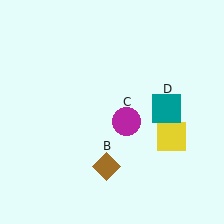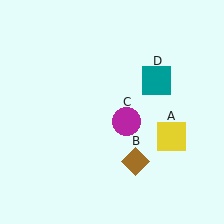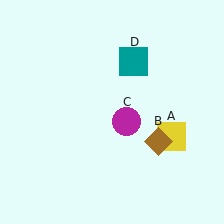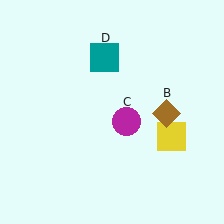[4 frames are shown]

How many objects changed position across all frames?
2 objects changed position: brown diamond (object B), teal square (object D).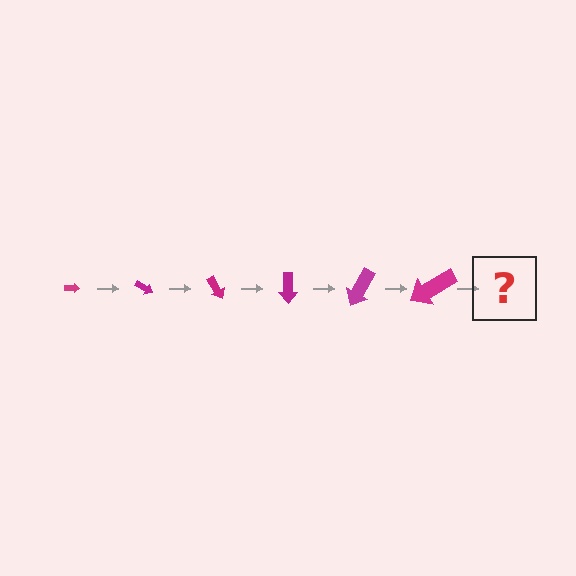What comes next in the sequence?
The next element should be an arrow, larger than the previous one and rotated 180 degrees from the start.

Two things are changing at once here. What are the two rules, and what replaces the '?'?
The two rules are that the arrow grows larger each step and it rotates 30 degrees each step. The '?' should be an arrow, larger than the previous one and rotated 180 degrees from the start.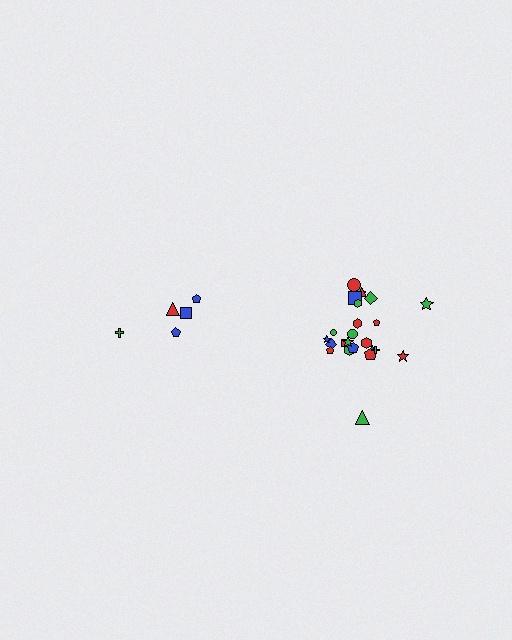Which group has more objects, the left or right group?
The right group.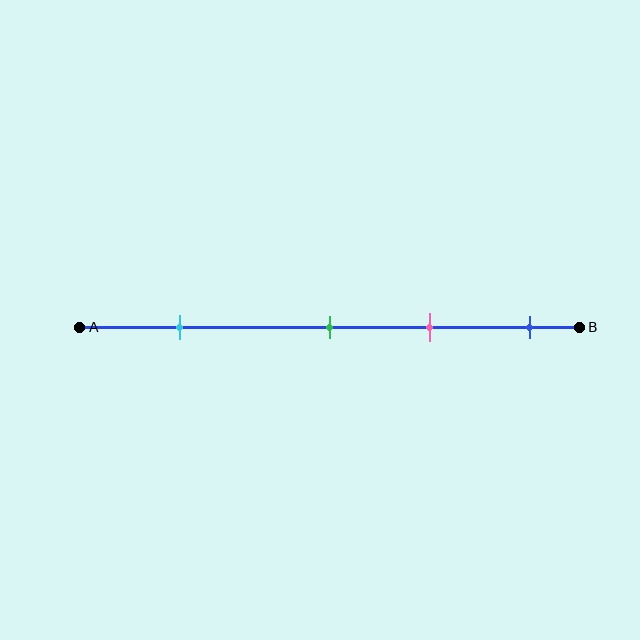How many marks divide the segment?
There are 4 marks dividing the segment.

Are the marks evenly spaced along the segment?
No, the marks are not evenly spaced.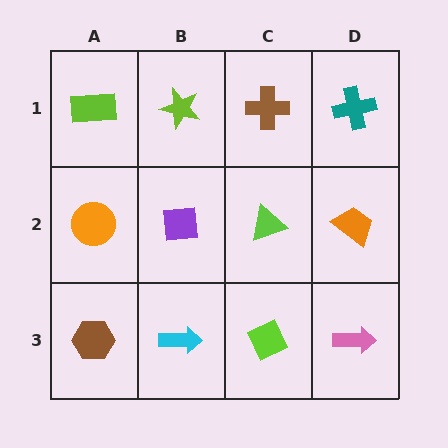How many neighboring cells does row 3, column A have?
2.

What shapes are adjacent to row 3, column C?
A lime triangle (row 2, column C), a cyan arrow (row 3, column B), a pink arrow (row 3, column D).